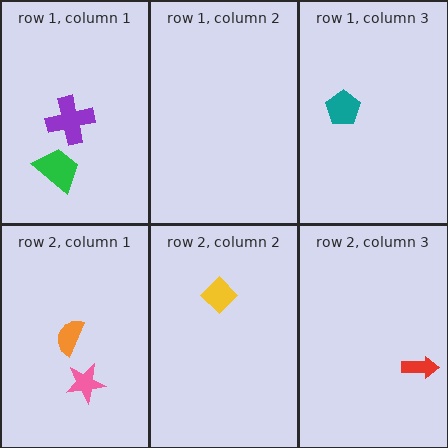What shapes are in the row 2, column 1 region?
The orange semicircle, the pink star.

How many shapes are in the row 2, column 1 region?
2.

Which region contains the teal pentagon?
The row 1, column 3 region.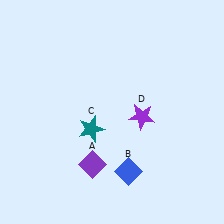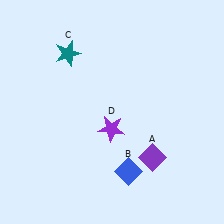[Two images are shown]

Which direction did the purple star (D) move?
The purple star (D) moved left.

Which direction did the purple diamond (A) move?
The purple diamond (A) moved right.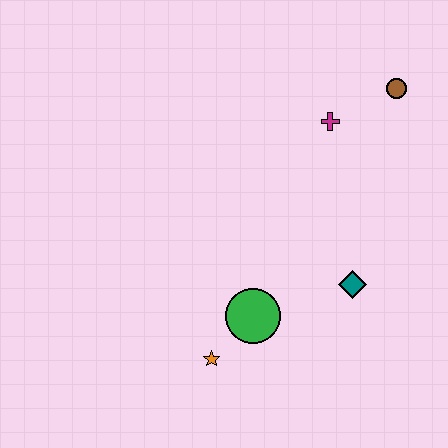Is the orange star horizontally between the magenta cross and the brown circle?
No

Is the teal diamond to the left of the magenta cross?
No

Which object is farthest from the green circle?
The brown circle is farthest from the green circle.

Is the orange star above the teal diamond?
No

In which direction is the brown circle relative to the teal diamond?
The brown circle is above the teal diamond.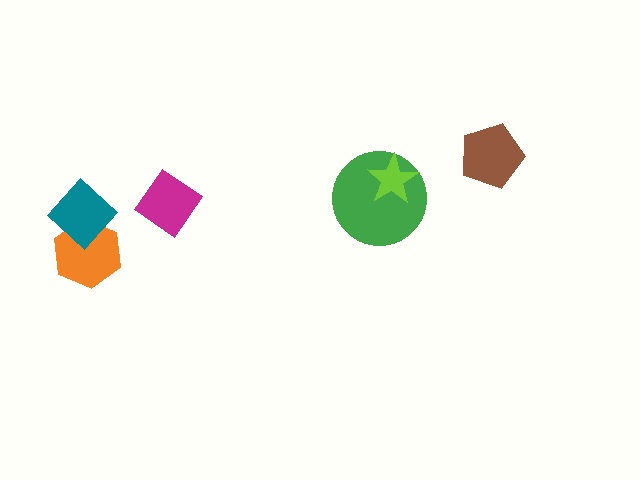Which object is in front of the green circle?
The lime star is in front of the green circle.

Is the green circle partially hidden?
Yes, it is partially covered by another shape.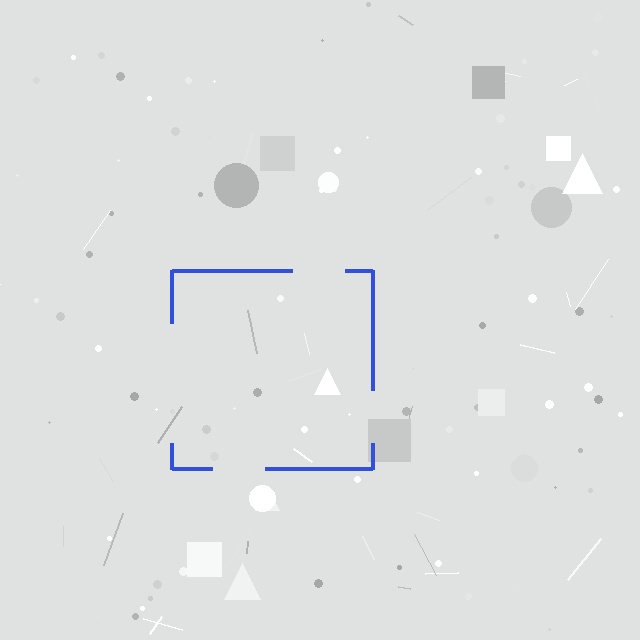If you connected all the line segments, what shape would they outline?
They would outline a square.